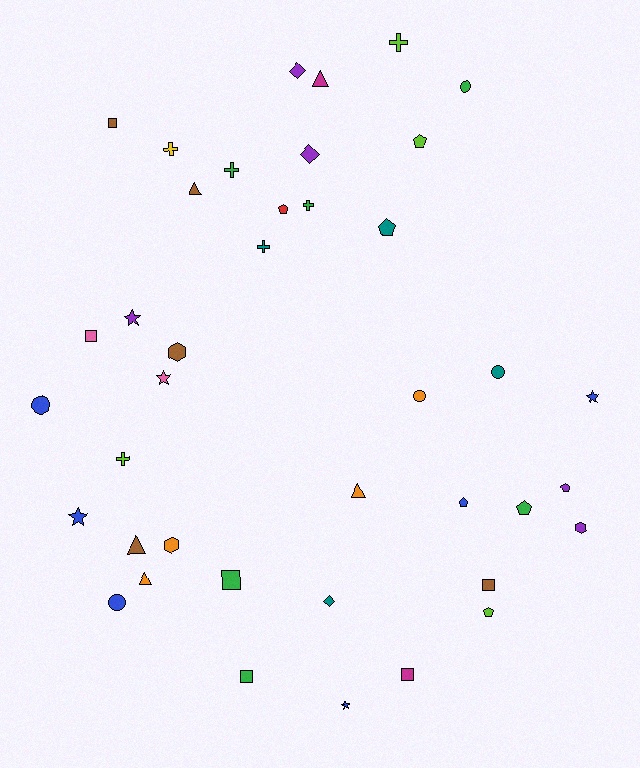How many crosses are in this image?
There are 6 crosses.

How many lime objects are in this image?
There are 4 lime objects.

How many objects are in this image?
There are 40 objects.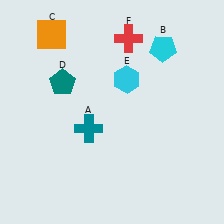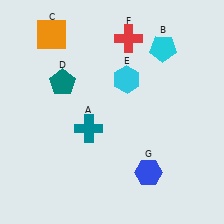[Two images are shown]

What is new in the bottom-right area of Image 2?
A blue hexagon (G) was added in the bottom-right area of Image 2.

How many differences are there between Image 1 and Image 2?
There is 1 difference between the two images.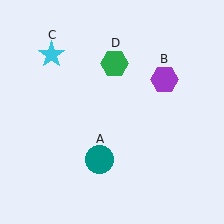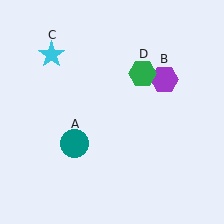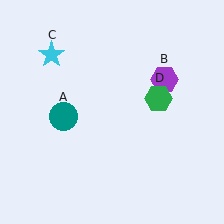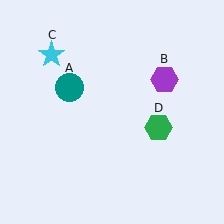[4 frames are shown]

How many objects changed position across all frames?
2 objects changed position: teal circle (object A), green hexagon (object D).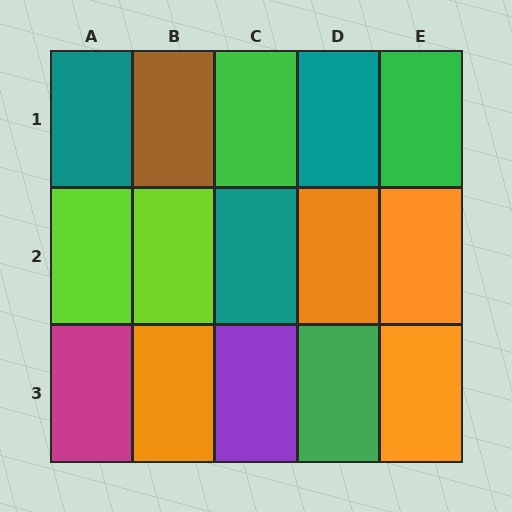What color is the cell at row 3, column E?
Orange.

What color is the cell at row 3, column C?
Purple.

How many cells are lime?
2 cells are lime.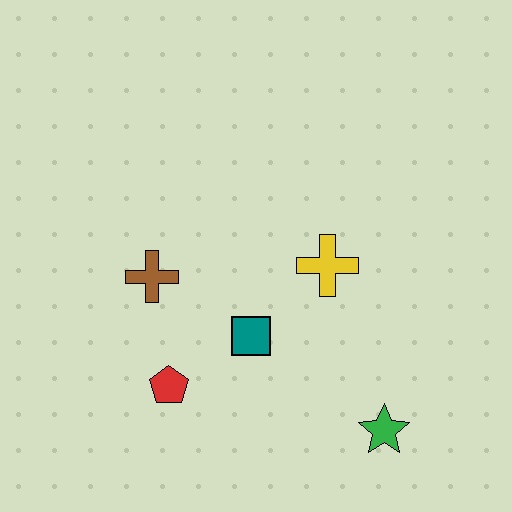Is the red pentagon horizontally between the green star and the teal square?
No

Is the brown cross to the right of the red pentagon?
No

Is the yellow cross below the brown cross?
No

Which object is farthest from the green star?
The brown cross is farthest from the green star.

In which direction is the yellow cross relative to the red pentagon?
The yellow cross is to the right of the red pentagon.